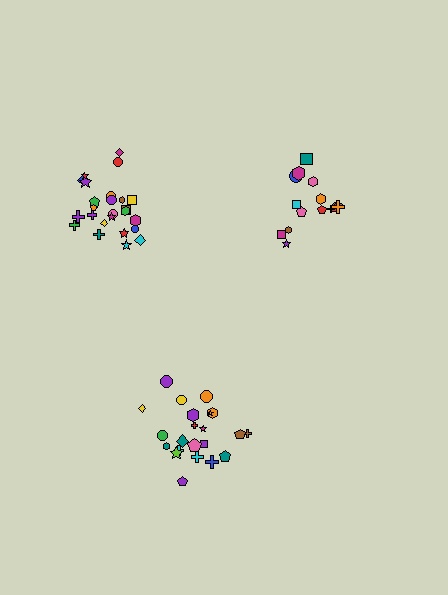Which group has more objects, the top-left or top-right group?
The top-left group.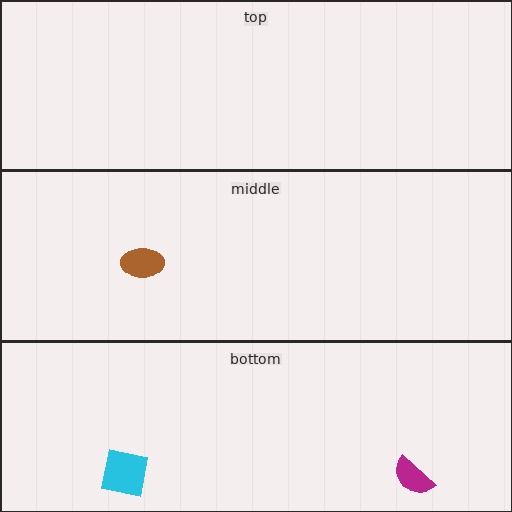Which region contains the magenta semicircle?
The bottom region.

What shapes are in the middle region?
The brown ellipse.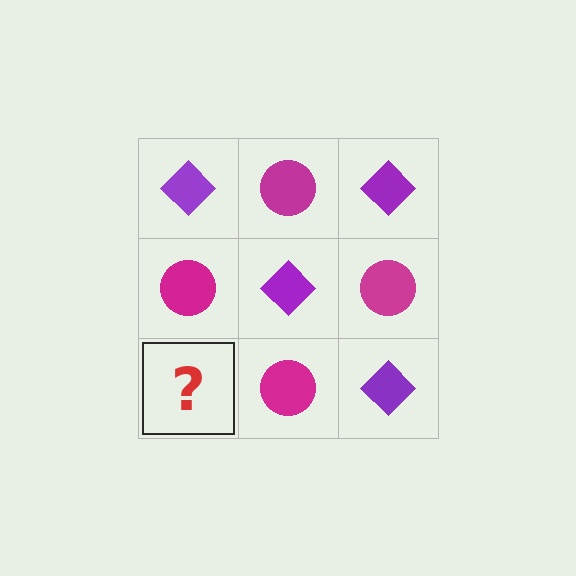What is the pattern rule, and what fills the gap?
The rule is that it alternates purple diamond and magenta circle in a checkerboard pattern. The gap should be filled with a purple diamond.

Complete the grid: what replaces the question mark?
The question mark should be replaced with a purple diamond.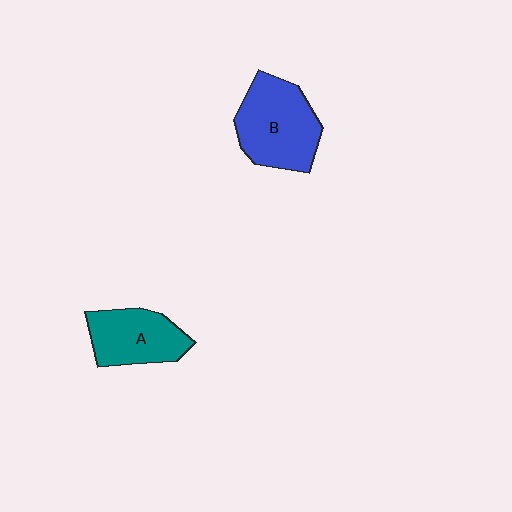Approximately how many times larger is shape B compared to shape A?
Approximately 1.3 times.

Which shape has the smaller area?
Shape A (teal).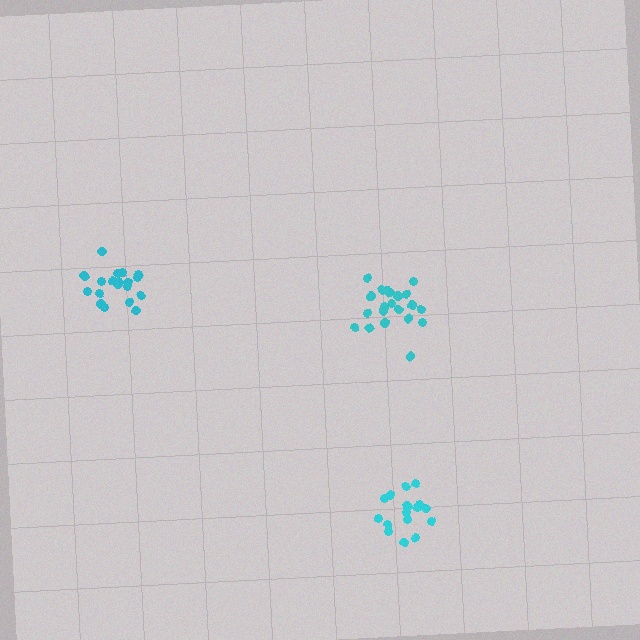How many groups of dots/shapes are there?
There are 3 groups.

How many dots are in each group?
Group 1: 21 dots, Group 2: 19 dots, Group 3: 16 dots (56 total).